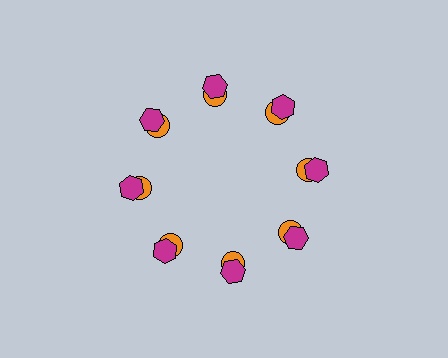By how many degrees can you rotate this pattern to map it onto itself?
The pattern maps onto itself every 45 degrees of rotation.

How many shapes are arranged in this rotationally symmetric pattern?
There are 16 shapes, arranged in 8 groups of 2.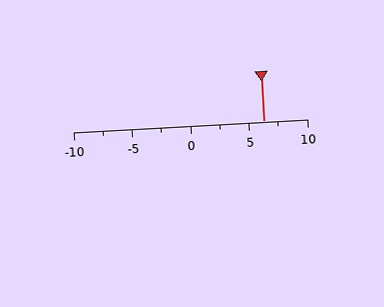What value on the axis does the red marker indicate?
The marker indicates approximately 6.2.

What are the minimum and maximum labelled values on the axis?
The axis runs from -10 to 10.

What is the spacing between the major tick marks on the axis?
The major ticks are spaced 5 apart.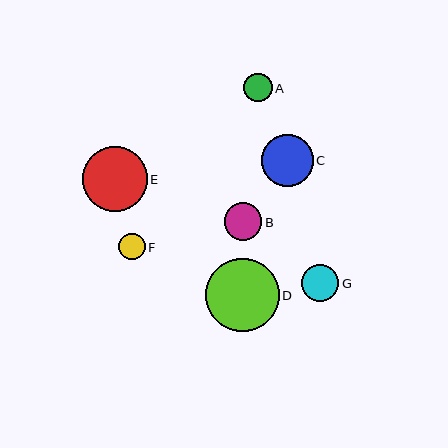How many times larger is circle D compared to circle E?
Circle D is approximately 1.1 times the size of circle E.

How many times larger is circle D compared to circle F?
Circle D is approximately 2.8 times the size of circle F.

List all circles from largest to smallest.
From largest to smallest: D, E, C, B, G, A, F.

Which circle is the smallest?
Circle F is the smallest with a size of approximately 26 pixels.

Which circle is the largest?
Circle D is the largest with a size of approximately 73 pixels.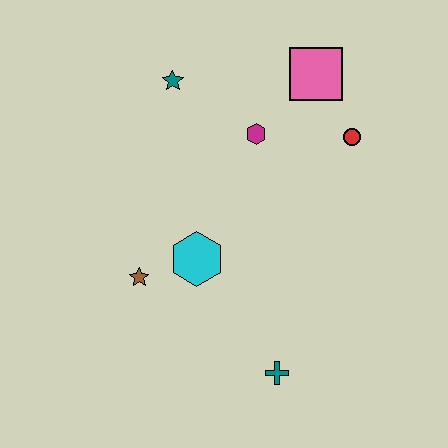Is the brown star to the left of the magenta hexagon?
Yes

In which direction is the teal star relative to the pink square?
The teal star is to the left of the pink square.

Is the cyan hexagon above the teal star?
No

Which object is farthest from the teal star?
The teal cross is farthest from the teal star.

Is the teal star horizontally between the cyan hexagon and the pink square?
No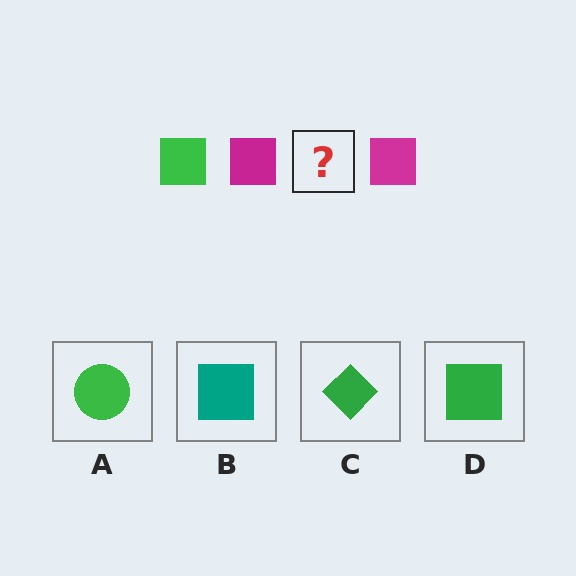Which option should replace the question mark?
Option D.